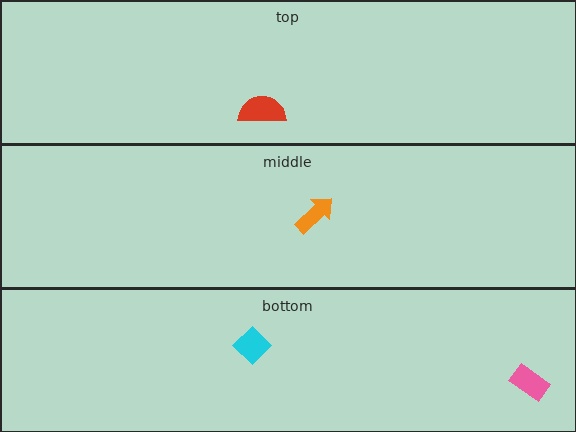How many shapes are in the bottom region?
2.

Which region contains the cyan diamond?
The bottom region.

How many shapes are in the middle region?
1.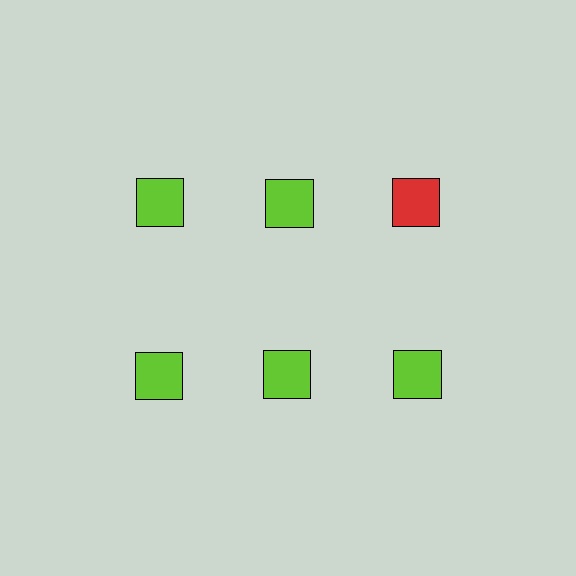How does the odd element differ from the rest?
It has a different color: red instead of lime.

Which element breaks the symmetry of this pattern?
The red square in the top row, center column breaks the symmetry. All other shapes are lime squares.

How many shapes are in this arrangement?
There are 6 shapes arranged in a grid pattern.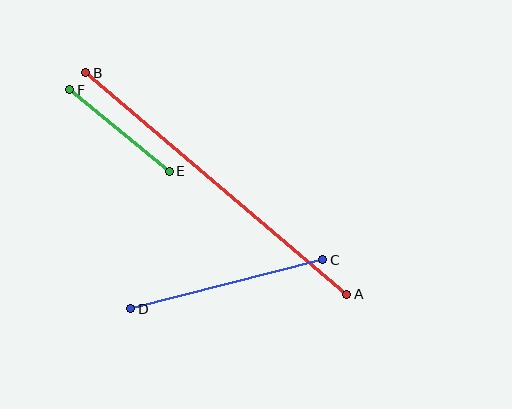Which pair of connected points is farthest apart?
Points A and B are farthest apart.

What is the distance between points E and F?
The distance is approximately 128 pixels.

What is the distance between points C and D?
The distance is approximately 198 pixels.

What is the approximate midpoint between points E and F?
The midpoint is at approximately (119, 130) pixels.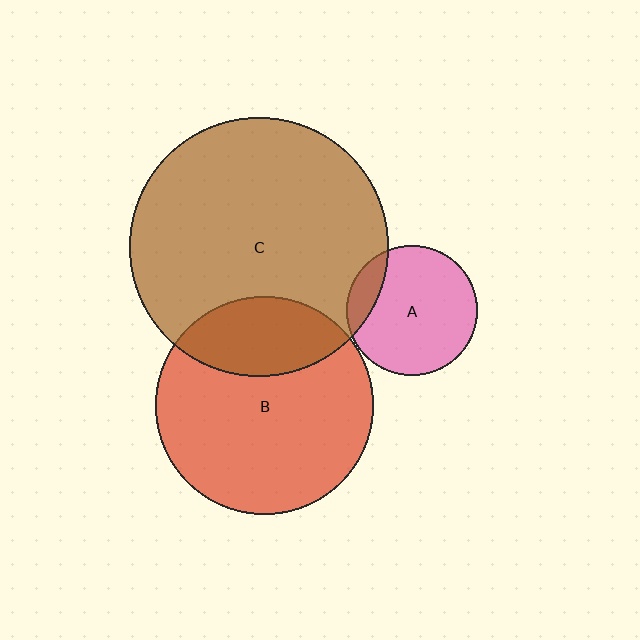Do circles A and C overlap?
Yes.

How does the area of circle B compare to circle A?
Approximately 2.8 times.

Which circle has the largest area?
Circle C (brown).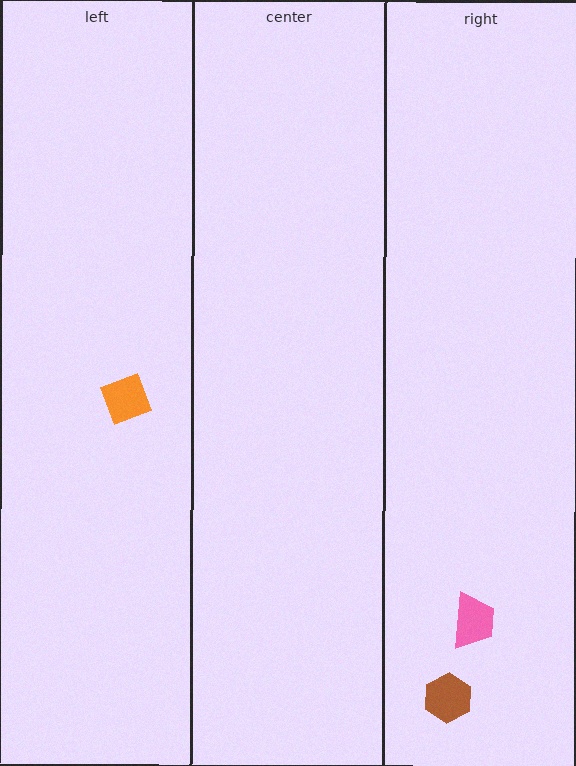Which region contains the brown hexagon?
The right region.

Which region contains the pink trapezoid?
The right region.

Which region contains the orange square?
The left region.